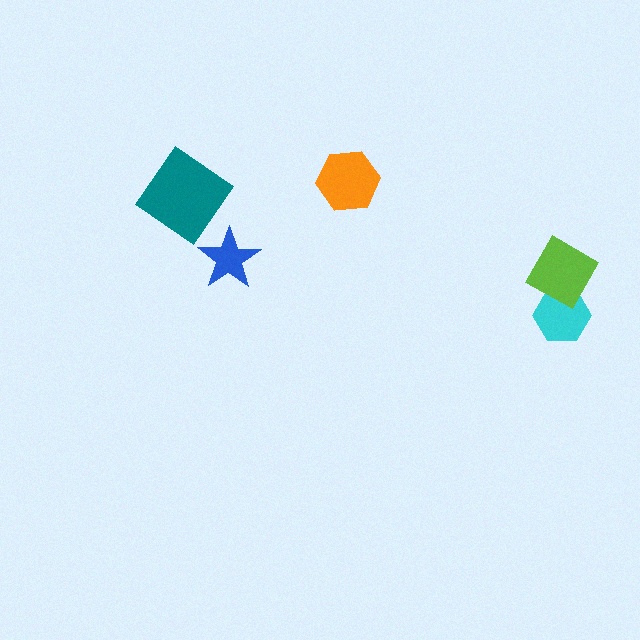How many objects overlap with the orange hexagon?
0 objects overlap with the orange hexagon.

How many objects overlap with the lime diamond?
1 object overlaps with the lime diamond.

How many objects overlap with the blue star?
0 objects overlap with the blue star.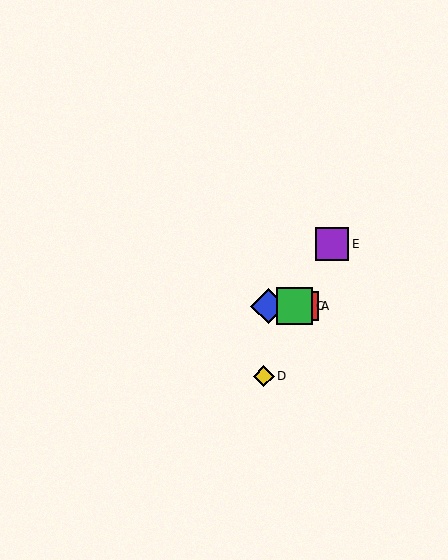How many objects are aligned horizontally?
3 objects (A, B, C) are aligned horizontally.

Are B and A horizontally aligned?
Yes, both are at y≈306.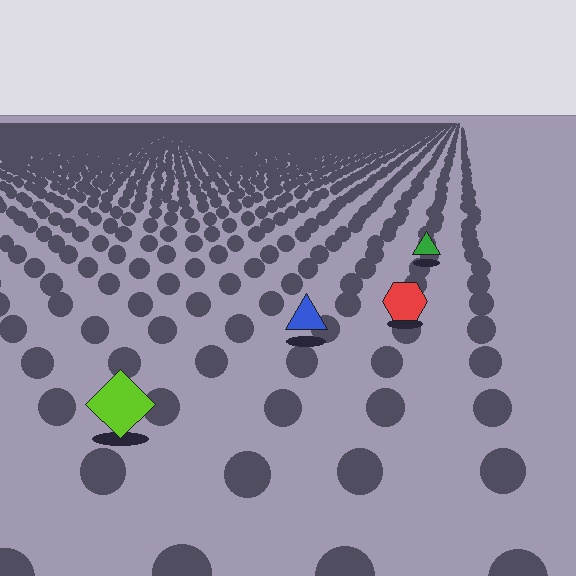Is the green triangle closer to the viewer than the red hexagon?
No. The red hexagon is closer — you can tell from the texture gradient: the ground texture is coarser near it.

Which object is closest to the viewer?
The lime diamond is closest. The texture marks near it are larger and more spread out.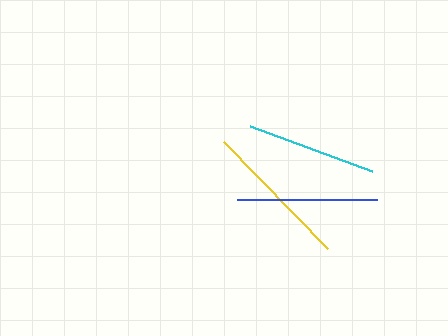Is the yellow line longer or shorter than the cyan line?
The yellow line is longer than the cyan line.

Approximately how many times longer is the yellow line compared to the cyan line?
The yellow line is approximately 1.1 times the length of the cyan line.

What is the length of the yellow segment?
The yellow segment is approximately 149 pixels long.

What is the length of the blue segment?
The blue segment is approximately 140 pixels long.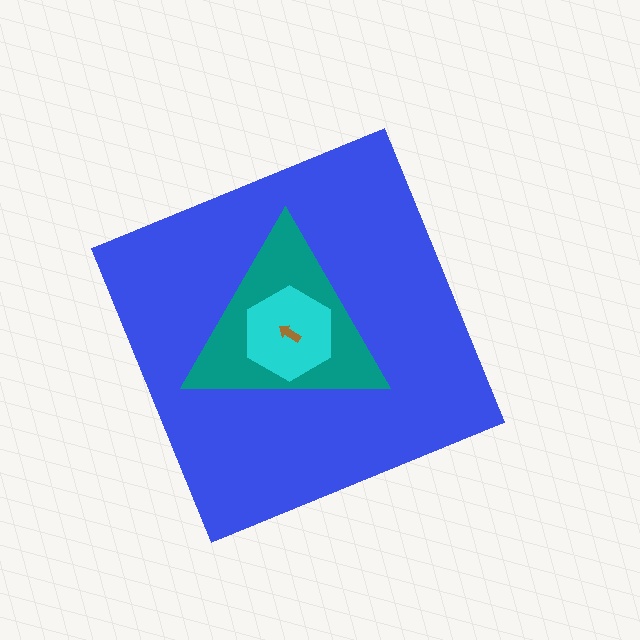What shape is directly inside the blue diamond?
The teal triangle.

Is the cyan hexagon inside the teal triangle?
Yes.